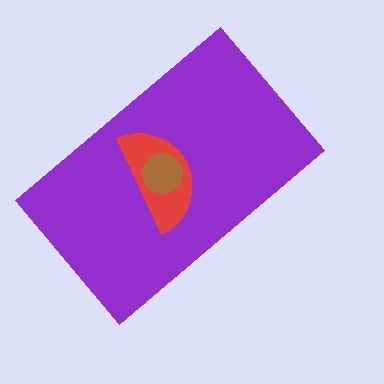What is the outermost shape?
The purple rectangle.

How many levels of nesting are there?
3.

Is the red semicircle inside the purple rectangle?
Yes.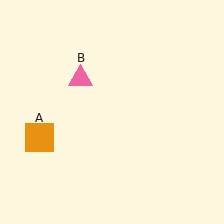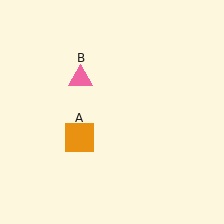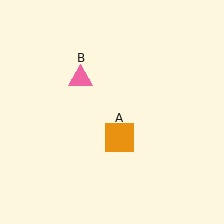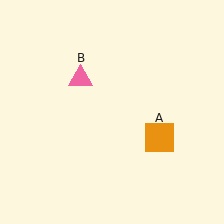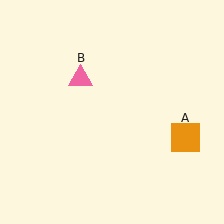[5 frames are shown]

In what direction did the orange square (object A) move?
The orange square (object A) moved right.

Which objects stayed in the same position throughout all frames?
Pink triangle (object B) remained stationary.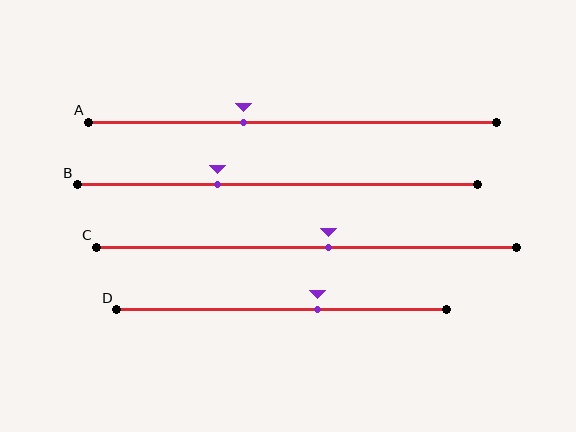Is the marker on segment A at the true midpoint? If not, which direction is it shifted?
No, the marker on segment A is shifted to the left by about 12% of the segment length.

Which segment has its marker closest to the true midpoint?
Segment C has its marker closest to the true midpoint.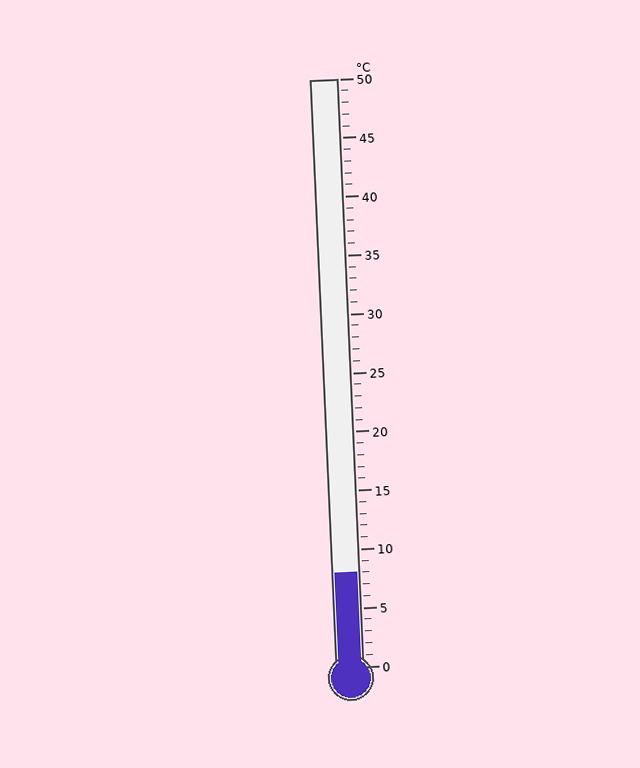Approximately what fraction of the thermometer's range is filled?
The thermometer is filled to approximately 15% of its range.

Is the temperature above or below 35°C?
The temperature is below 35°C.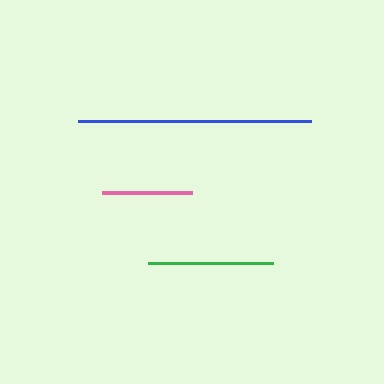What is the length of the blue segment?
The blue segment is approximately 233 pixels long.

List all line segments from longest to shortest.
From longest to shortest: blue, green, pink.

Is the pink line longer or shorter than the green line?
The green line is longer than the pink line.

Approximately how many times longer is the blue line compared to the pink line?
The blue line is approximately 2.6 times the length of the pink line.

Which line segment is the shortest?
The pink line is the shortest at approximately 90 pixels.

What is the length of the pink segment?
The pink segment is approximately 90 pixels long.